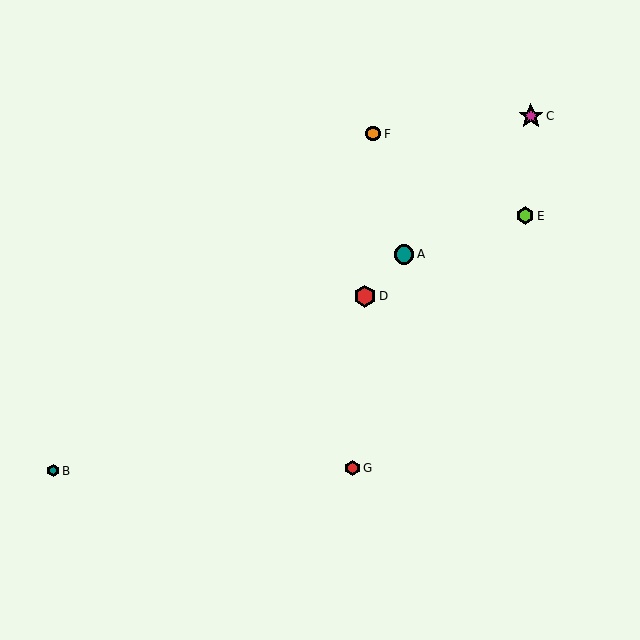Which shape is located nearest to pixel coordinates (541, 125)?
The magenta star (labeled C) at (531, 116) is nearest to that location.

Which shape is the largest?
The magenta star (labeled C) is the largest.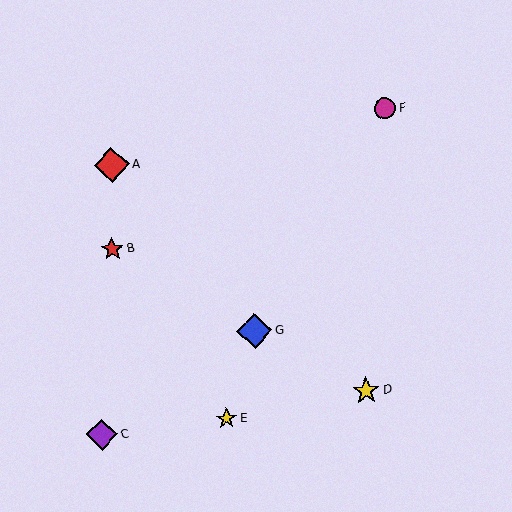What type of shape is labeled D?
Shape D is a yellow star.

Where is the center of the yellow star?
The center of the yellow star is at (366, 391).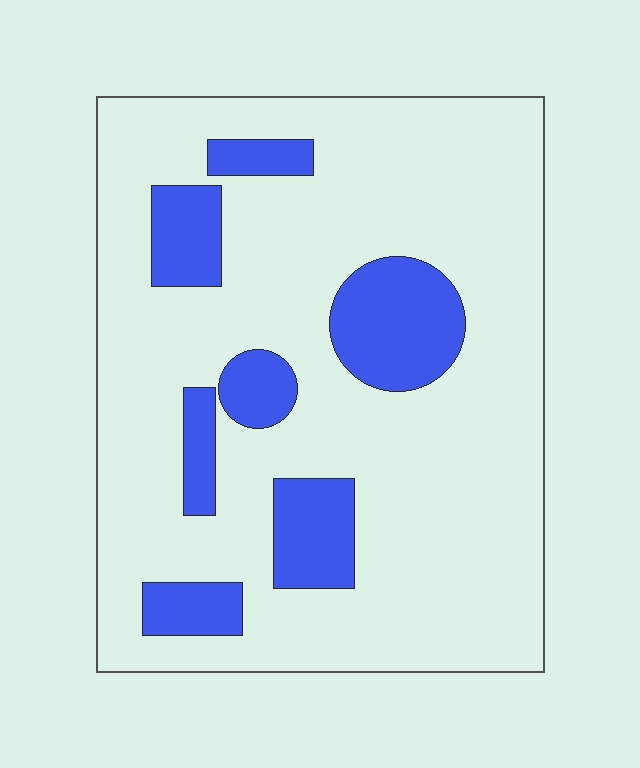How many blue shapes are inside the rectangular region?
7.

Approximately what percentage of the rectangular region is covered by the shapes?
Approximately 20%.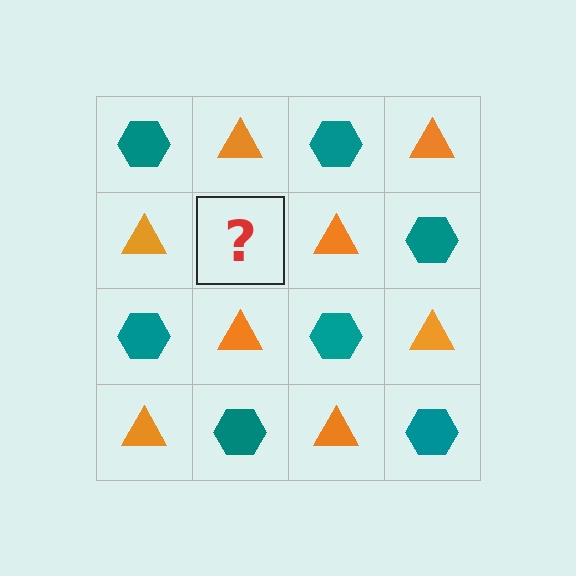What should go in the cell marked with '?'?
The missing cell should contain a teal hexagon.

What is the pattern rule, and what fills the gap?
The rule is that it alternates teal hexagon and orange triangle in a checkerboard pattern. The gap should be filled with a teal hexagon.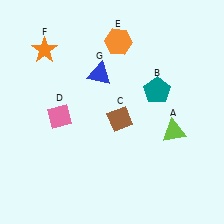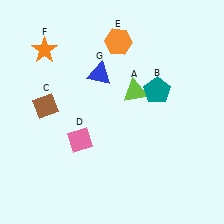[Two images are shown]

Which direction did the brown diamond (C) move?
The brown diamond (C) moved left.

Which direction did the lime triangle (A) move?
The lime triangle (A) moved up.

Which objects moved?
The objects that moved are: the lime triangle (A), the brown diamond (C), the pink diamond (D).